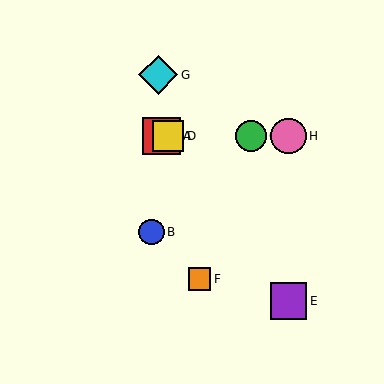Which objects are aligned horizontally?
Objects A, C, D, H are aligned horizontally.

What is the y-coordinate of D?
Object D is at y≈136.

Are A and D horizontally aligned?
Yes, both are at y≈136.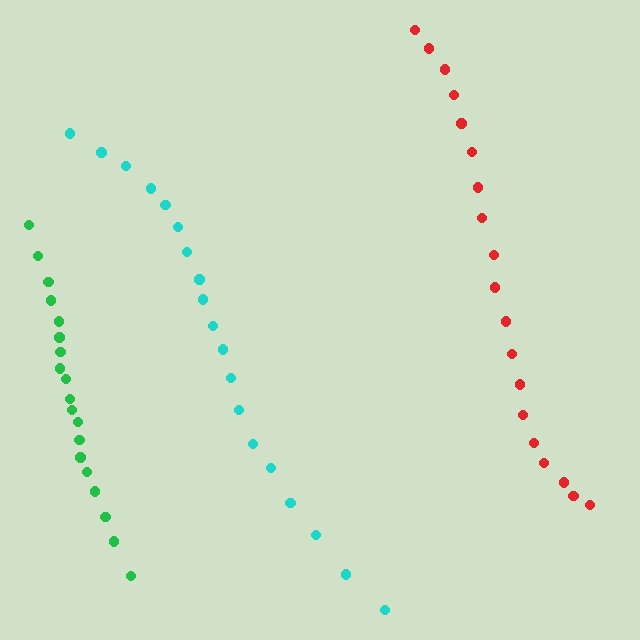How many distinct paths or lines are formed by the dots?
There are 3 distinct paths.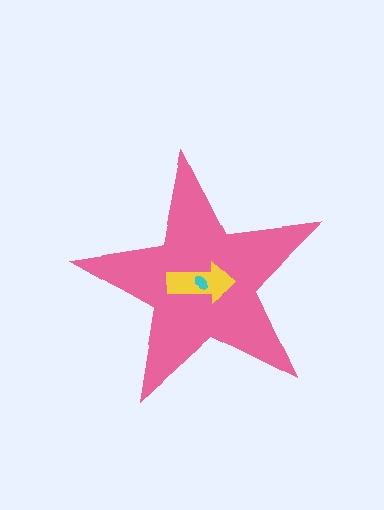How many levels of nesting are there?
3.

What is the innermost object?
The cyan ellipse.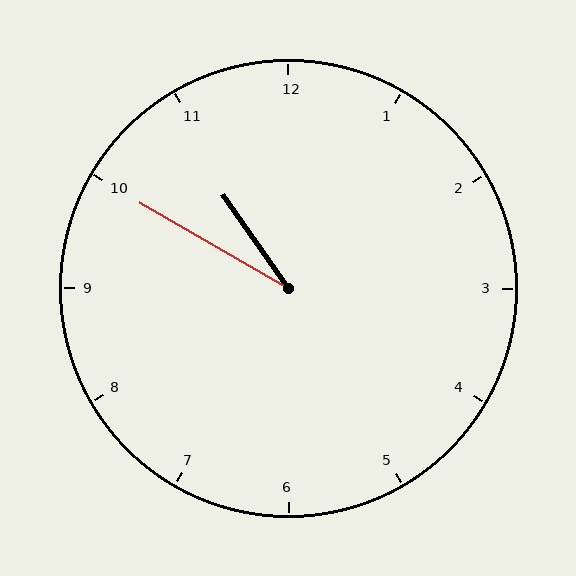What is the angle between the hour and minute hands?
Approximately 25 degrees.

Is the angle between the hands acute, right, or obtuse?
It is acute.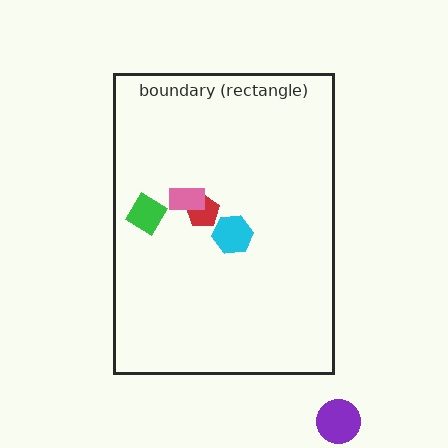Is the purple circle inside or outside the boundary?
Outside.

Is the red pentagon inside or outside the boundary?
Inside.